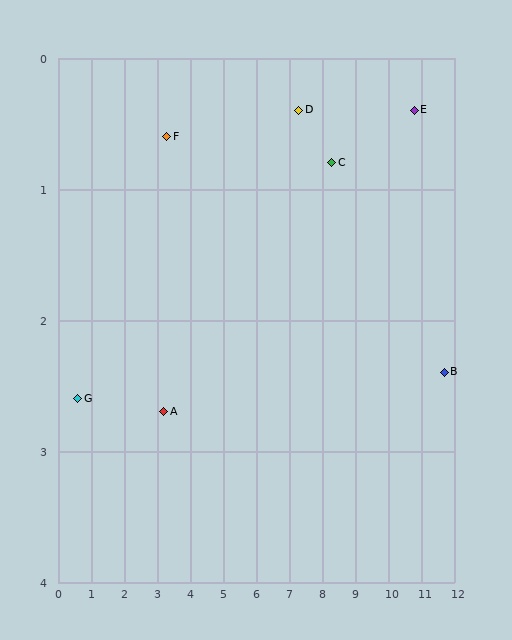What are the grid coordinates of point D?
Point D is at approximately (7.3, 0.4).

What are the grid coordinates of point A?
Point A is at approximately (3.2, 2.7).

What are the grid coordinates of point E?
Point E is at approximately (10.8, 0.4).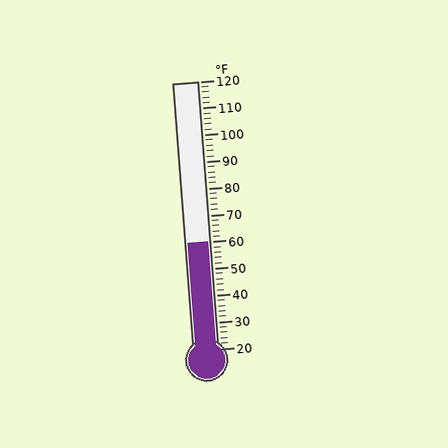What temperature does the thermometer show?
The thermometer shows approximately 60°F.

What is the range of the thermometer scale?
The thermometer scale ranges from 20°F to 120°F.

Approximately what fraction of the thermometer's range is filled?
The thermometer is filled to approximately 40% of its range.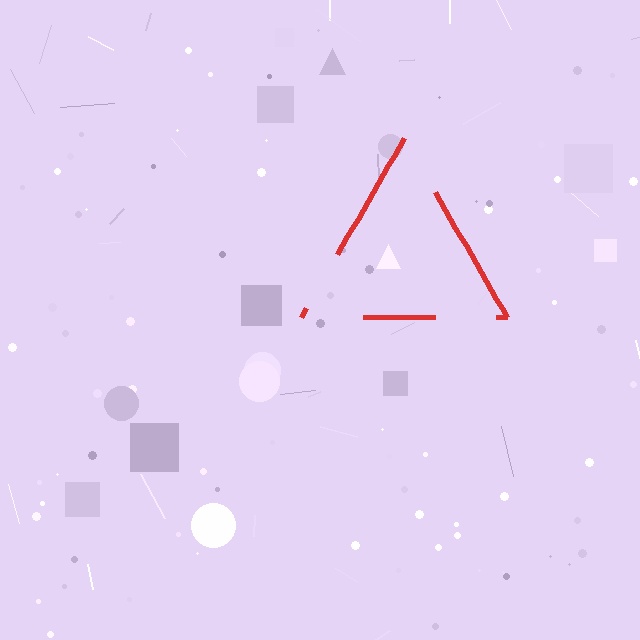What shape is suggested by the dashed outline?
The dashed outline suggests a triangle.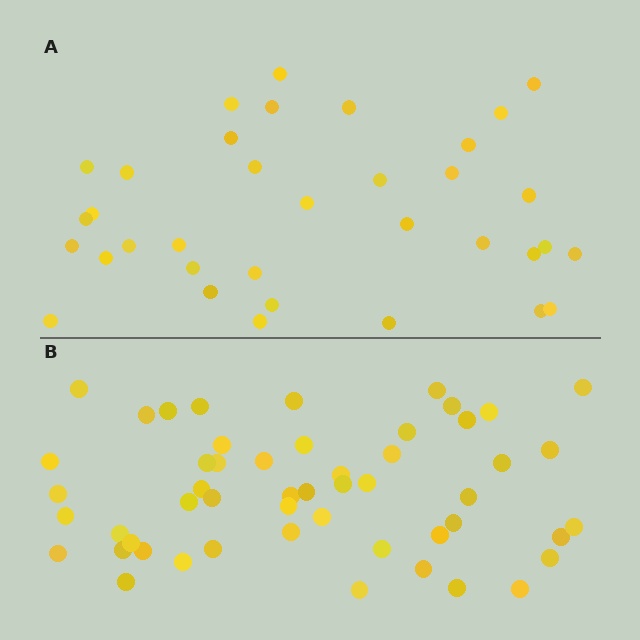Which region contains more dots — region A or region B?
Region B (the bottom region) has more dots.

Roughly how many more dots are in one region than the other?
Region B has approximately 15 more dots than region A.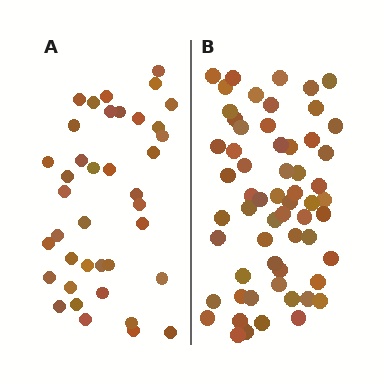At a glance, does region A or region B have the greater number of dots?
Region B (the right region) has more dots.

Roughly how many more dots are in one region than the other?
Region B has approximately 20 more dots than region A.